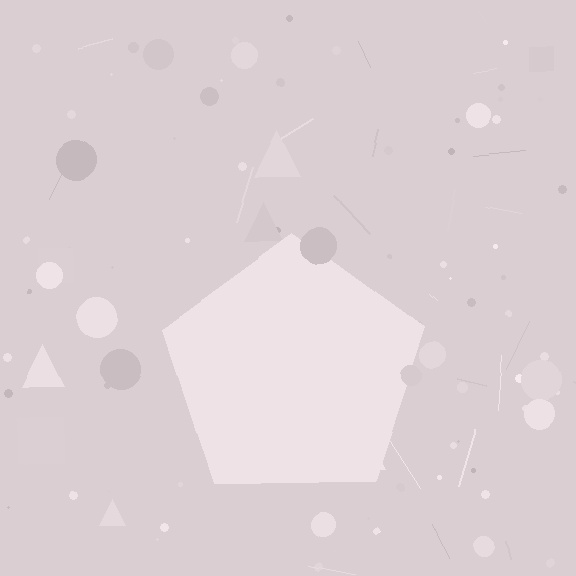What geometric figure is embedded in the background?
A pentagon is embedded in the background.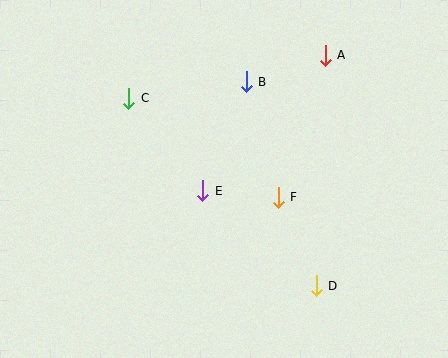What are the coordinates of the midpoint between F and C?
The midpoint between F and C is at (204, 148).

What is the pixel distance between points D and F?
The distance between D and F is 96 pixels.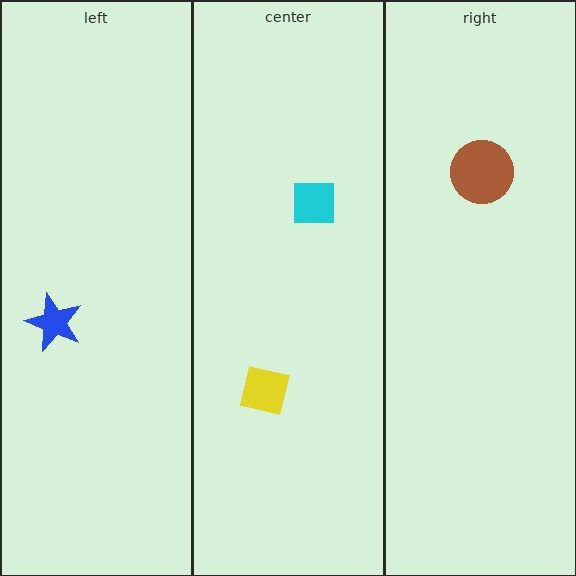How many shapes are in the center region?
2.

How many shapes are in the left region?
1.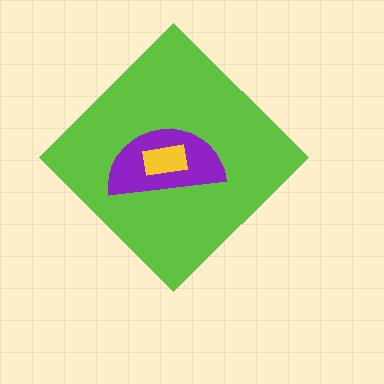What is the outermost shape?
The lime diamond.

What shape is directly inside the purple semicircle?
The yellow rectangle.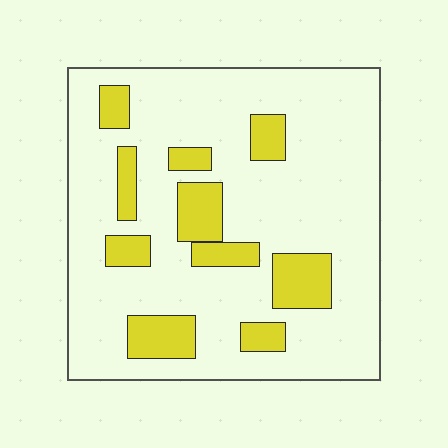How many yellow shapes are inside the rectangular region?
10.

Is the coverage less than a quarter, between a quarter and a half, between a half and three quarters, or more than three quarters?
Less than a quarter.